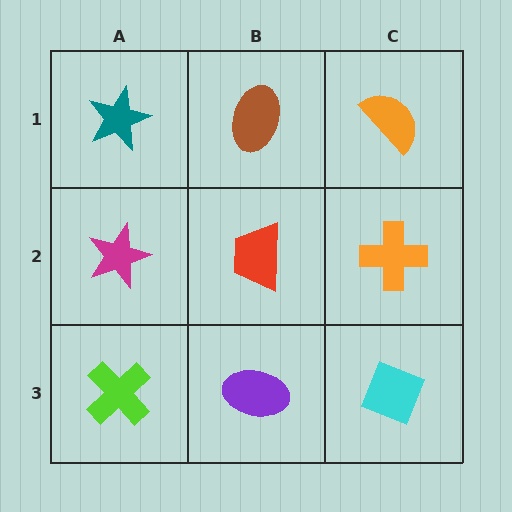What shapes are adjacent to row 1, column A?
A magenta star (row 2, column A), a brown ellipse (row 1, column B).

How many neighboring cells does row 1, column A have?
2.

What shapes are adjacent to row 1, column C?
An orange cross (row 2, column C), a brown ellipse (row 1, column B).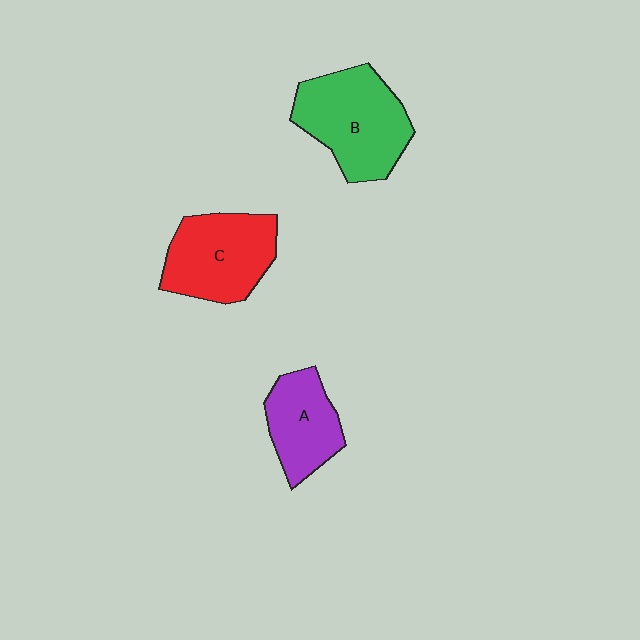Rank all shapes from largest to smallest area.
From largest to smallest: B (green), C (red), A (purple).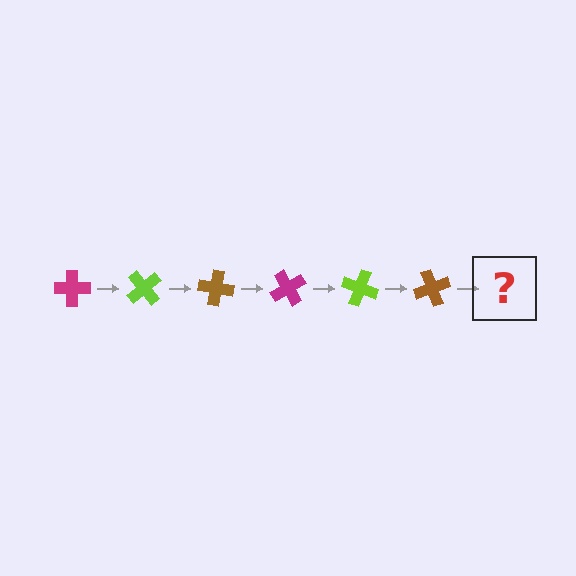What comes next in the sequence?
The next element should be a magenta cross, rotated 300 degrees from the start.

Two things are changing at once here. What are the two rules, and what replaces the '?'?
The two rules are that it rotates 50 degrees each step and the color cycles through magenta, lime, and brown. The '?' should be a magenta cross, rotated 300 degrees from the start.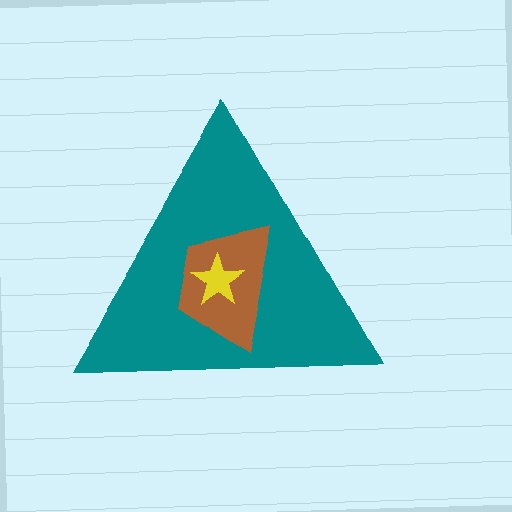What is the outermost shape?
The teal triangle.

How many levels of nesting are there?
3.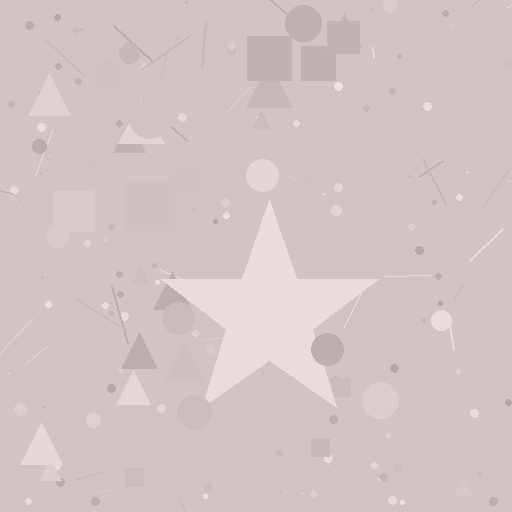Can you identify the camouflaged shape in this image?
The camouflaged shape is a star.